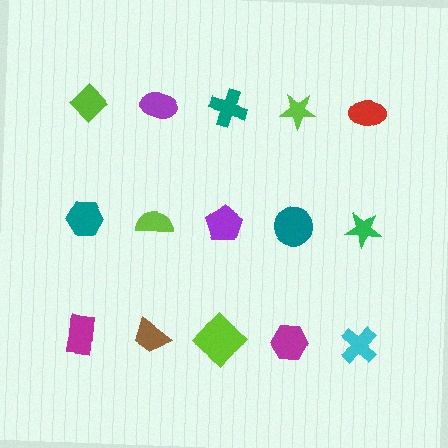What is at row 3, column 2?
A brown trapezoid.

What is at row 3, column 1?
A magenta rectangle.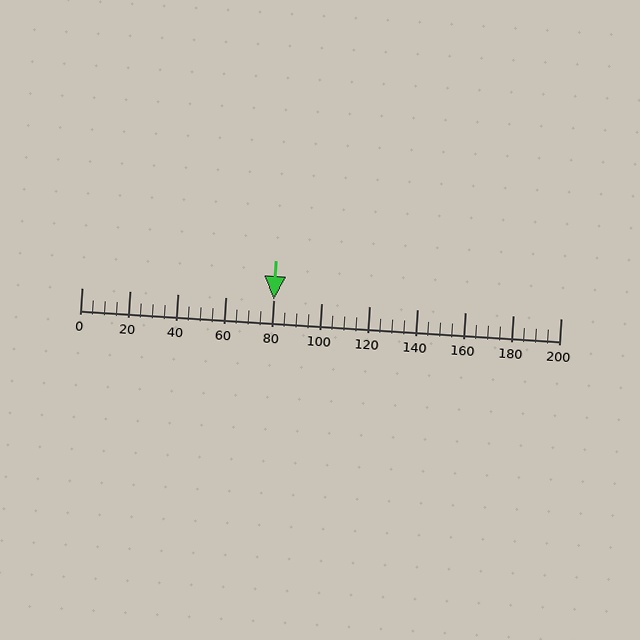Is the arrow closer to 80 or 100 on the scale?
The arrow is closer to 80.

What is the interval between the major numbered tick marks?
The major tick marks are spaced 20 units apart.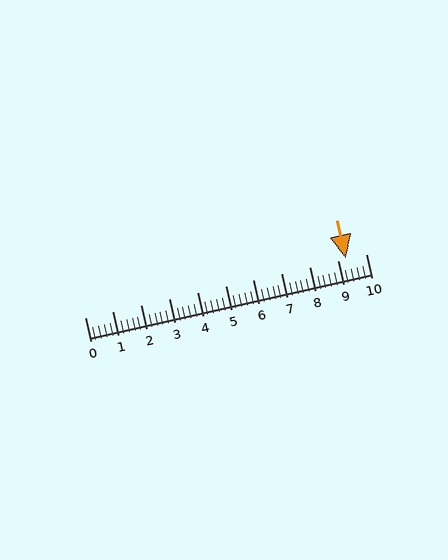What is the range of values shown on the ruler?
The ruler shows values from 0 to 10.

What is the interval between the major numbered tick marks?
The major tick marks are spaced 1 units apart.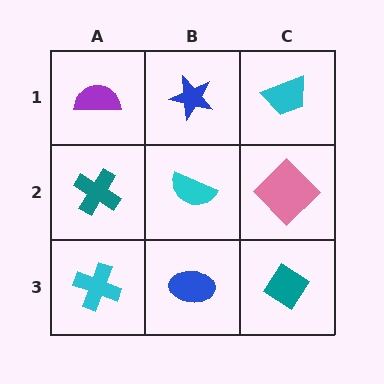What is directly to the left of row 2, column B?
A teal cross.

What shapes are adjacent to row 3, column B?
A cyan semicircle (row 2, column B), a cyan cross (row 3, column A), a teal diamond (row 3, column C).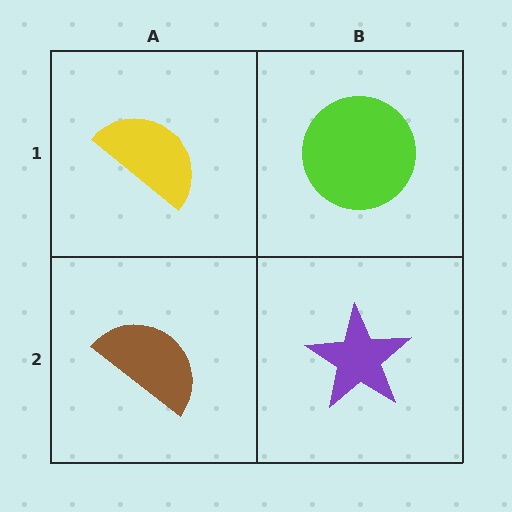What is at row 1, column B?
A lime circle.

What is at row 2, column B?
A purple star.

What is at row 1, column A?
A yellow semicircle.